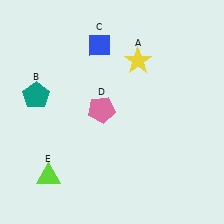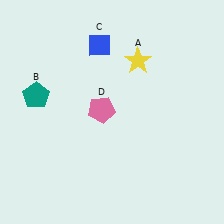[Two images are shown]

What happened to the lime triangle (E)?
The lime triangle (E) was removed in Image 2. It was in the bottom-left area of Image 1.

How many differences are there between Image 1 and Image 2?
There is 1 difference between the two images.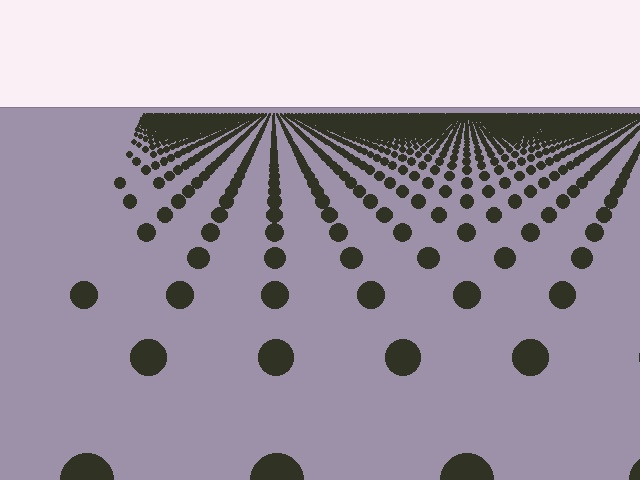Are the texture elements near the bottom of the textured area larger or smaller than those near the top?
Larger. Near the bottom, elements are closer to the viewer and appear at a bigger on-screen size.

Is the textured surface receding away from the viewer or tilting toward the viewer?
The surface is receding away from the viewer. Texture elements get smaller and denser toward the top.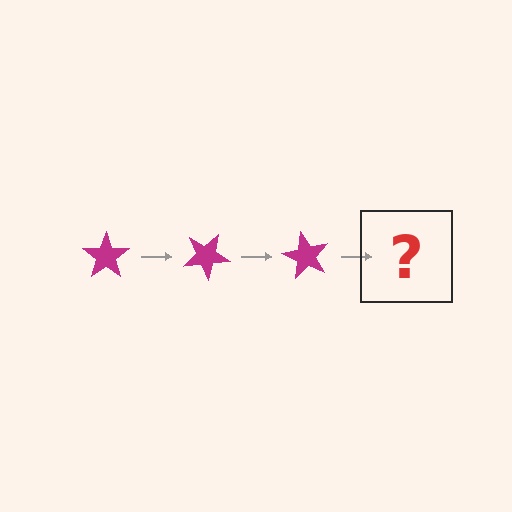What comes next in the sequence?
The next element should be a magenta star rotated 90 degrees.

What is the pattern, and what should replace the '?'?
The pattern is that the star rotates 30 degrees each step. The '?' should be a magenta star rotated 90 degrees.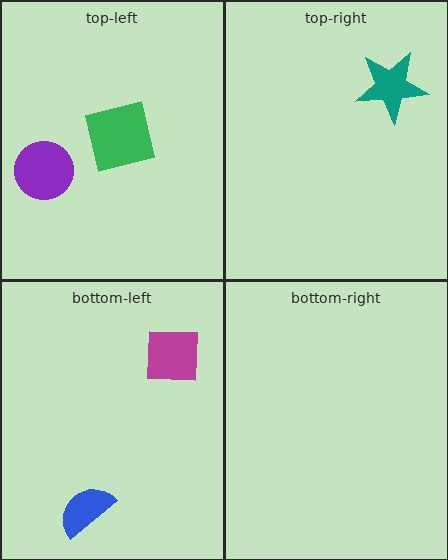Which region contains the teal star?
The top-right region.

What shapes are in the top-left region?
The purple circle, the green square.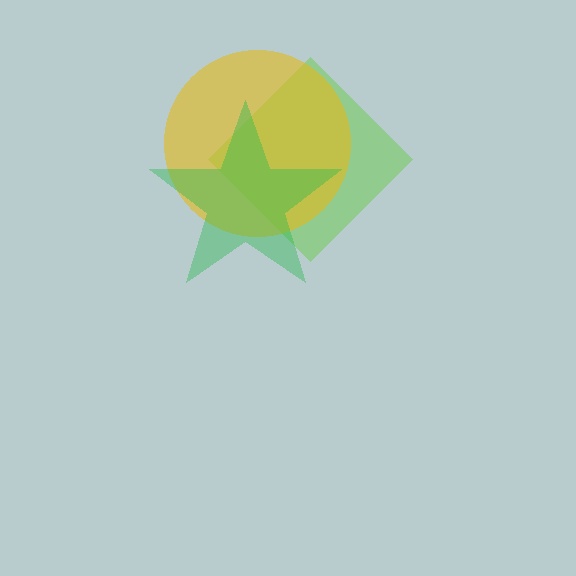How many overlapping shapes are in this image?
There are 3 overlapping shapes in the image.